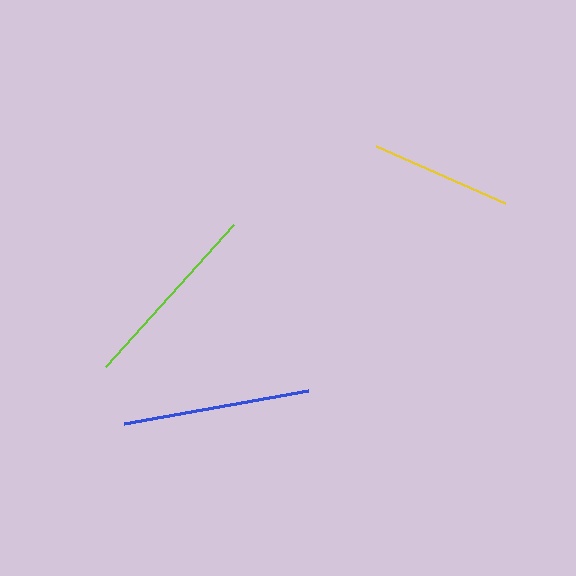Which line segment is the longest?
The lime line is the longest at approximately 191 pixels.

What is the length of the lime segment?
The lime segment is approximately 191 pixels long.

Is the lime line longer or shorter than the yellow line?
The lime line is longer than the yellow line.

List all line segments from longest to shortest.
From longest to shortest: lime, blue, yellow.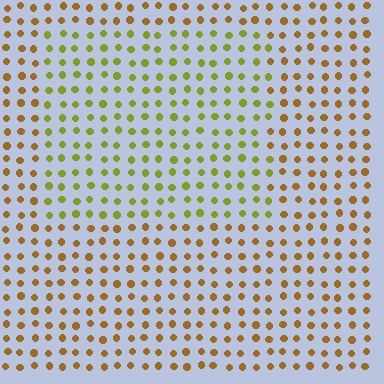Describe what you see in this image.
The image is filled with small brown elements in a uniform arrangement. A rectangle-shaped region is visible where the elements are tinted to a slightly different hue, forming a subtle color boundary.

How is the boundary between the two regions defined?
The boundary is defined purely by a slight shift in hue (about 37 degrees). Spacing, size, and orientation are identical on both sides.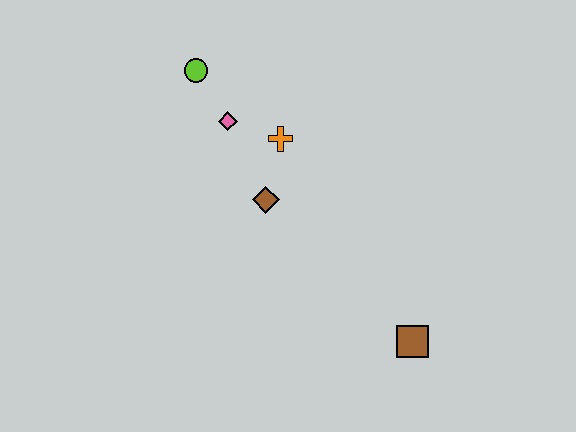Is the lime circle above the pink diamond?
Yes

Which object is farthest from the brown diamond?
The brown square is farthest from the brown diamond.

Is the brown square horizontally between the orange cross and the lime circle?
No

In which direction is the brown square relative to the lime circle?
The brown square is below the lime circle.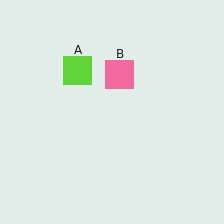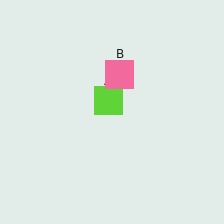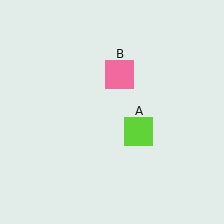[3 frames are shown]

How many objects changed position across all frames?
1 object changed position: lime square (object A).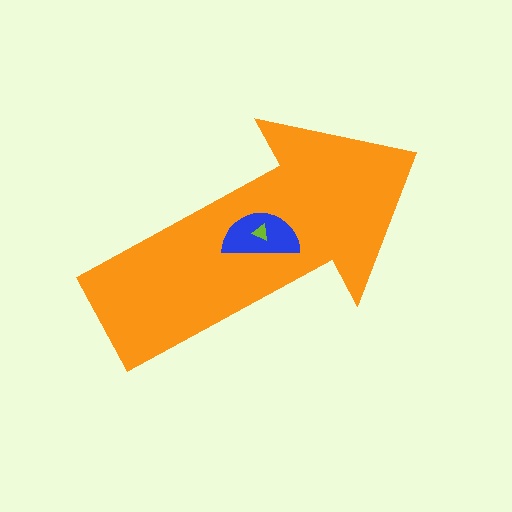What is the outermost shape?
The orange arrow.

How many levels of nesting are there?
3.